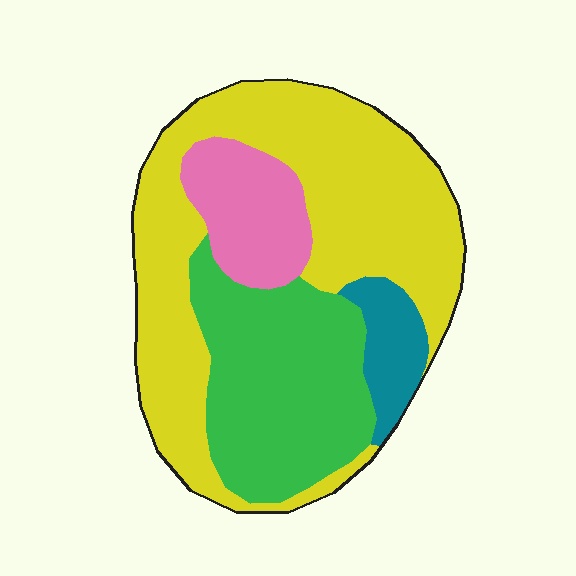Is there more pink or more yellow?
Yellow.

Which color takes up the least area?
Teal, at roughly 5%.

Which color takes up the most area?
Yellow, at roughly 50%.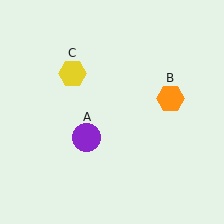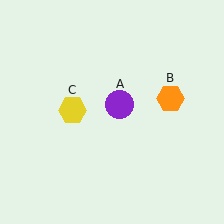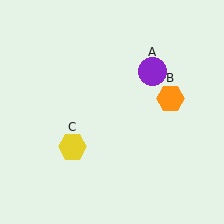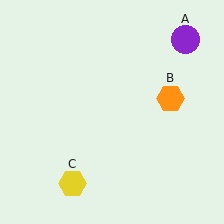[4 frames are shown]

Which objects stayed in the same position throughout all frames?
Orange hexagon (object B) remained stationary.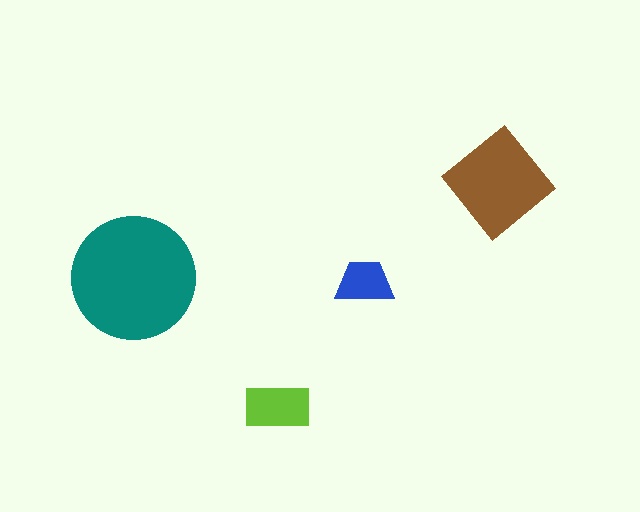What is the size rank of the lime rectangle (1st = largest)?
3rd.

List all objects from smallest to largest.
The blue trapezoid, the lime rectangle, the brown diamond, the teal circle.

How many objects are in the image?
There are 4 objects in the image.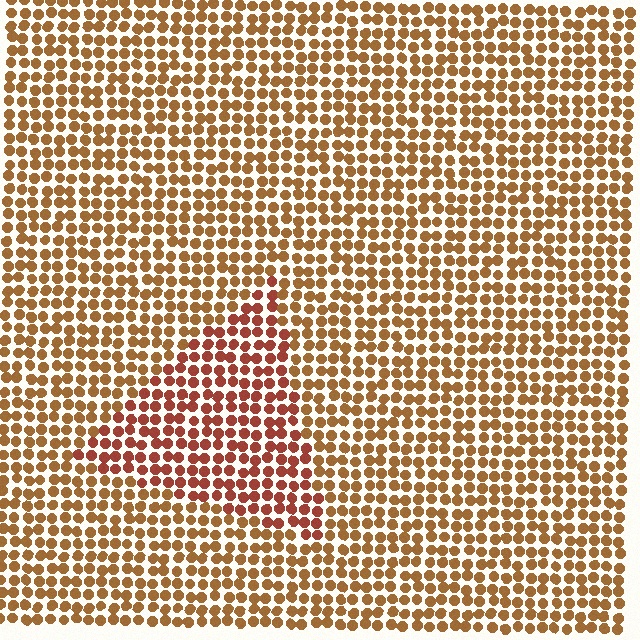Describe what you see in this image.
The image is filled with small brown elements in a uniform arrangement. A triangle-shaped region is visible where the elements are tinted to a slightly different hue, forming a subtle color boundary.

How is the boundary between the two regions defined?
The boundary is defined purely by a slight shift in hue (about 25 degrees). Spacing, size, and orientation are identical on both sides.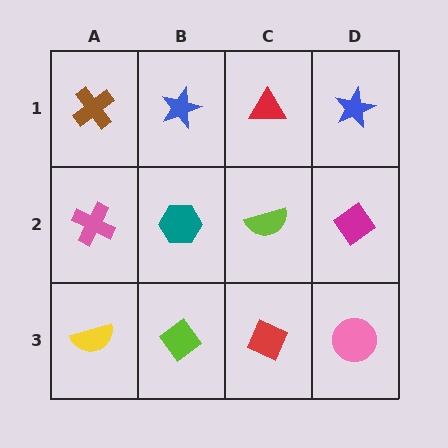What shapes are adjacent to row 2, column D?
A blue star (row 1, column D), a pink circle (row 3, column D), a lime semicircle (row 2, column C).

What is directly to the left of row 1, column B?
A brown cross.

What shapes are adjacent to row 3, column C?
A lime semicircle (row 2, column C), a lime diamond (row 3, column B), a pink circle (row 3, column D).